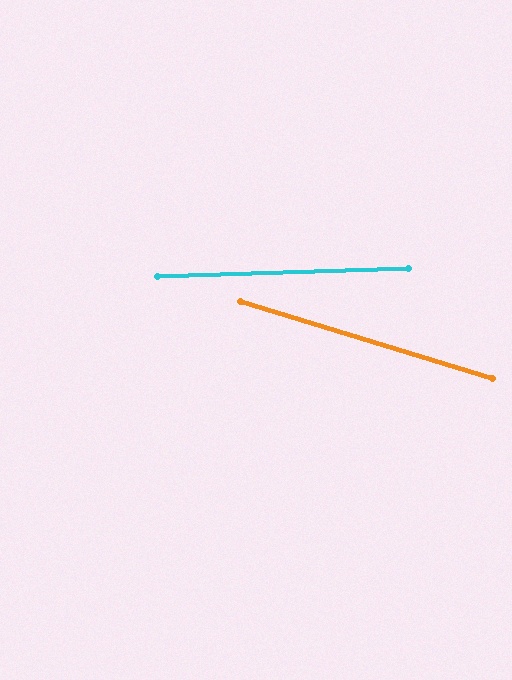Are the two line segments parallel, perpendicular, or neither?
Neither parallel nor perpendicular — they differ by about 19°.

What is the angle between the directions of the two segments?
Approximately 19 degrees.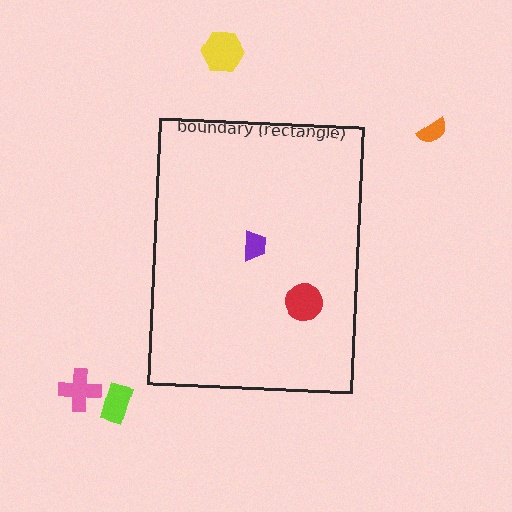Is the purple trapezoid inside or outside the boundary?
Inside.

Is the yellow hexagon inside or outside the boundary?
Outside.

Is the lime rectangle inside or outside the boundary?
Outside.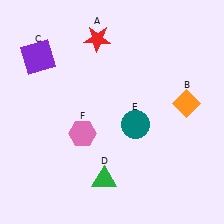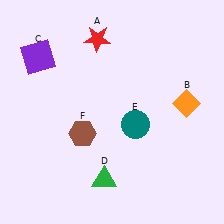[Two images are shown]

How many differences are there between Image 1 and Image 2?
There is 1 difference between the two images.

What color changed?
The hexagon (F) changed from pink in Image 1 to brown in Image 2.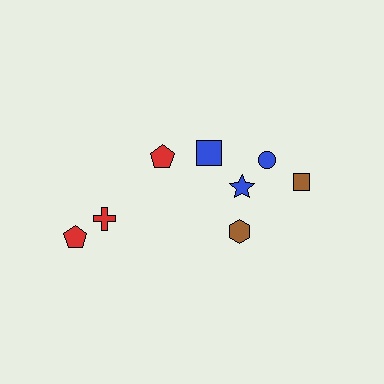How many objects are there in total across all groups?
There are 8 objects.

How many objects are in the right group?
There are 5 objects.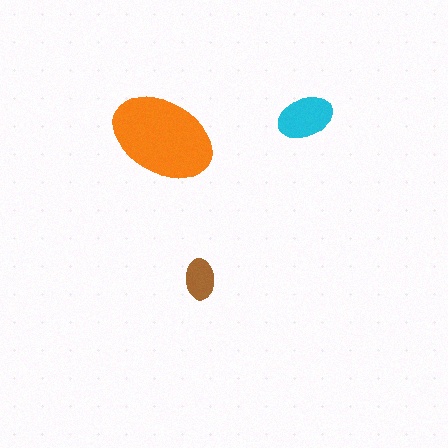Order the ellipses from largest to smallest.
the orange one, the cyan one, the brown one.